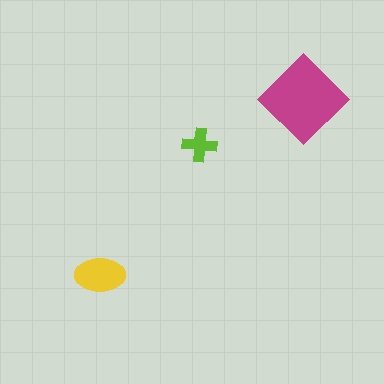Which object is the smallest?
The lime cross.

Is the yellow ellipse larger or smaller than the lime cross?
Larger.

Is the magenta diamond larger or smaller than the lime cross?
Larger.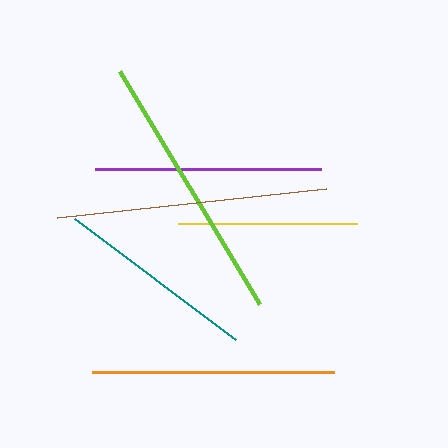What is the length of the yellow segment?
The yellow segment is approximately 179 pixels long.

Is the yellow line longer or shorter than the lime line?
The lime line is longer than the yellow line.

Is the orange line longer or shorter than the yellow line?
The orange line is longer than the yellow line.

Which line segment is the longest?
The lime line is the longest at approximately 273 pixels.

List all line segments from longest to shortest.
From longest to shortest: lime, brown, orange, purple, teal, yellow.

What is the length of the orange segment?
The orange segment is approximately 242 pixels long.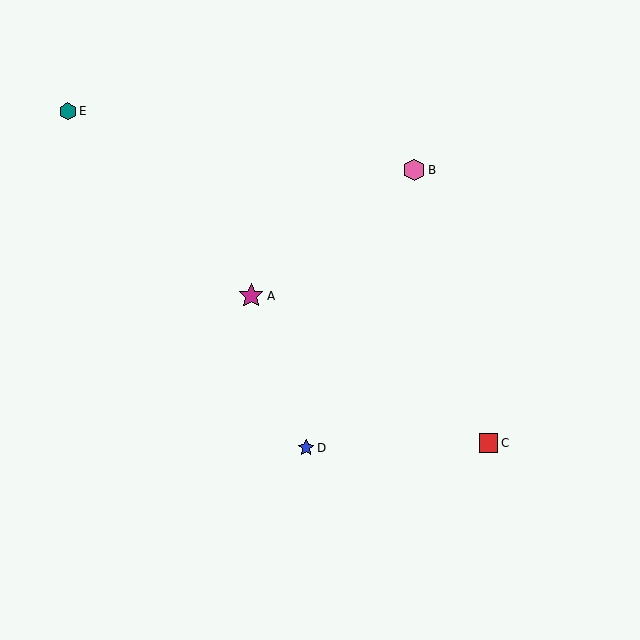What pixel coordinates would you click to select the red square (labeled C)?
Click at (489, 443) to select the red square C.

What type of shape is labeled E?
Shape E is a teal hexagon.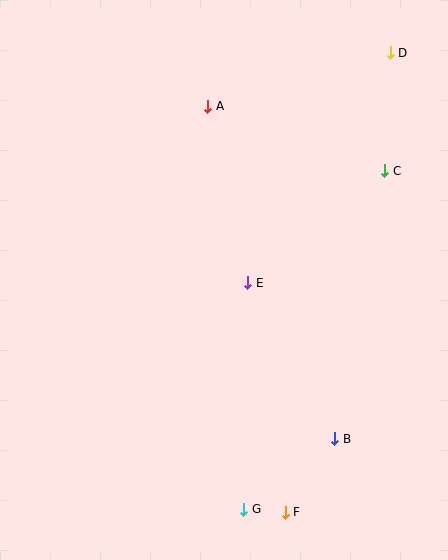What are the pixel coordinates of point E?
Point E is at (248, 283).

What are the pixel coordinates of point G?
Point G is at (244, 509).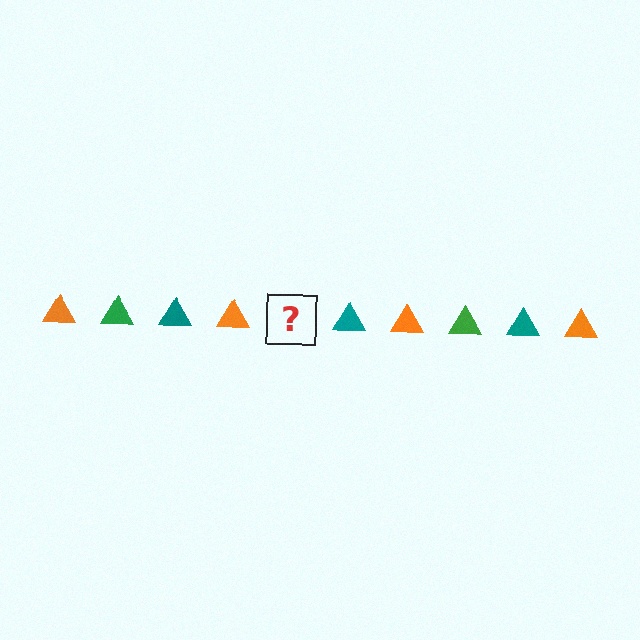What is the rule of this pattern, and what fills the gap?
The rule is that the pattern cycles through orange, green, teal triangles. The gap should be filled with a green triangle.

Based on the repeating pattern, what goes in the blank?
The blank should be a green triangle.